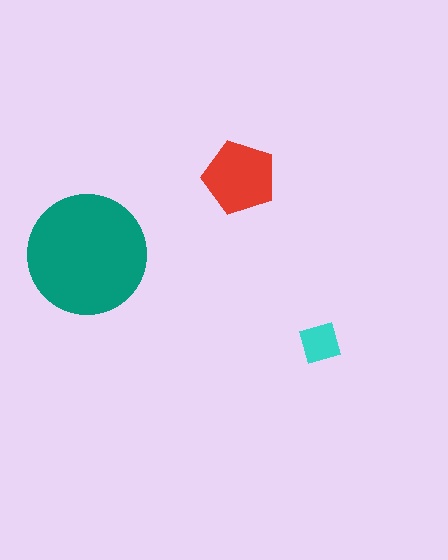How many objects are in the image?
There are 3 objects in the image.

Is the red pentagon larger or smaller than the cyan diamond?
Larger.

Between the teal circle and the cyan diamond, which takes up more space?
The teal circle.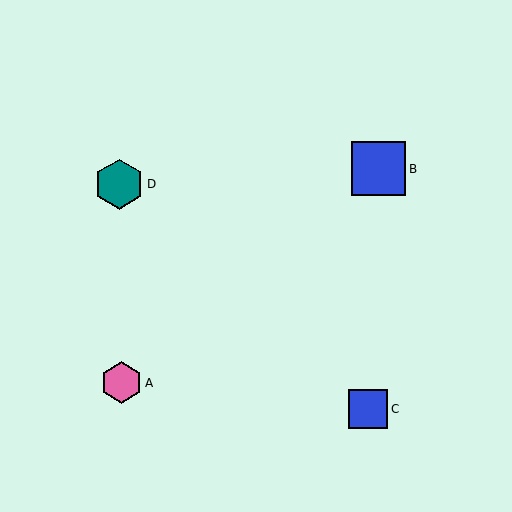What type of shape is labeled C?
Shape C is a blue square.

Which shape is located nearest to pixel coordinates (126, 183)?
The teal hexagon (labeled D) at (119, 184) is nearest to that location.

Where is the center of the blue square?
The center of the blue square is at (368, 409).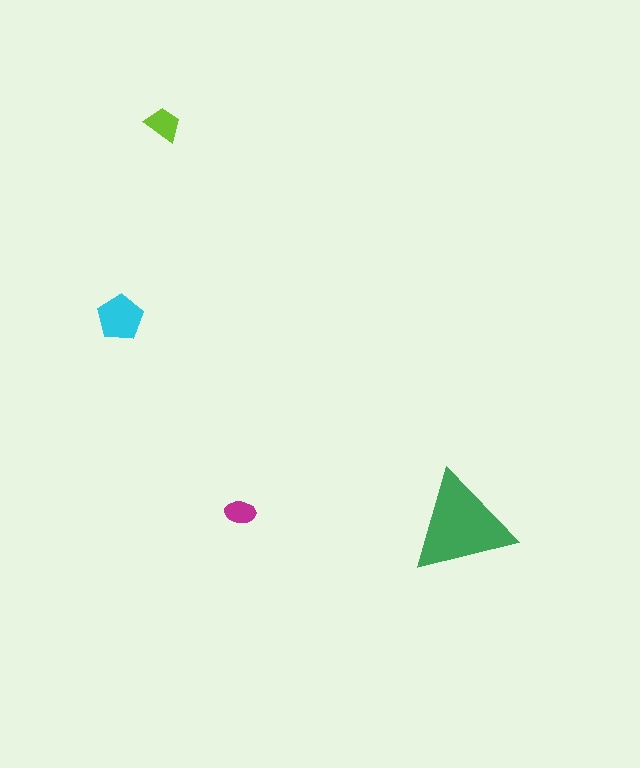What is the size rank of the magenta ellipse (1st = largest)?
4th.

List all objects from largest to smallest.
The green triangle, the cyan pentagon, the lime trapezoid, the magenta ellipse.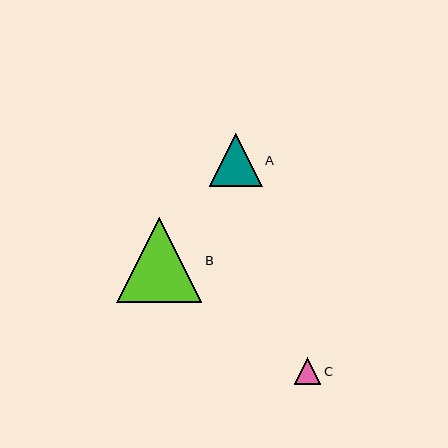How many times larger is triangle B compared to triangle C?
Triangle B is approximately 3.2 times the size of triangle C.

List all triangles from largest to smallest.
From largest to smallest: B, A, C.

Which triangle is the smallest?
Triangle C is the smallest with a size of approximately 27 pixels.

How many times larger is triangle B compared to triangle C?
Triangle B is approximately 3.2 times the size of triangle C.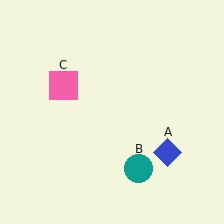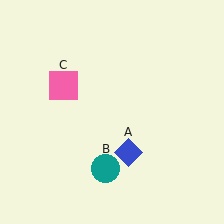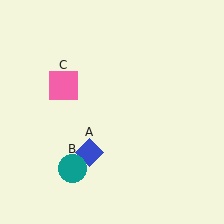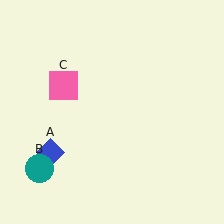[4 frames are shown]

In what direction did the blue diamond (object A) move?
The blue diamond (object A) moved left.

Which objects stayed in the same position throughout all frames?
Pink square (object C) remained stationary.